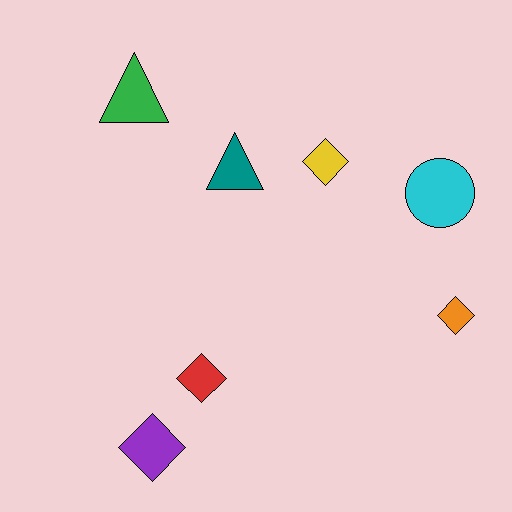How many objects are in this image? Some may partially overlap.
There are 7 objects.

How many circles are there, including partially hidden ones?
There is 1 circle.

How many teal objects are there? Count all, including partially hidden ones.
There is 1 teal object.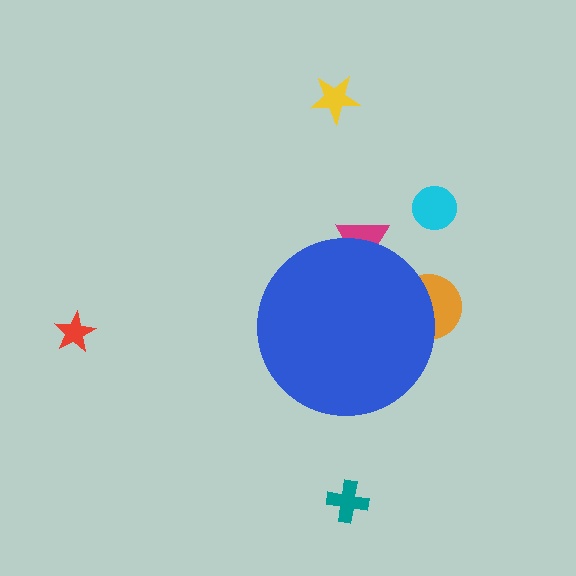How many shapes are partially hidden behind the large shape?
2 shapes are partially hidden.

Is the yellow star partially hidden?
No, the yellow star is fully visible.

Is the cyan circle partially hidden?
No, the cyan circle is fully visible.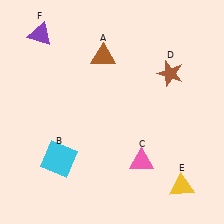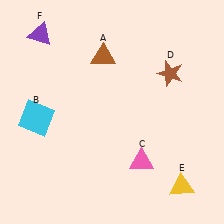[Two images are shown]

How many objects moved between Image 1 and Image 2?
1 object moved between the two images.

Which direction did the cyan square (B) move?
The cyan square (B) moved up.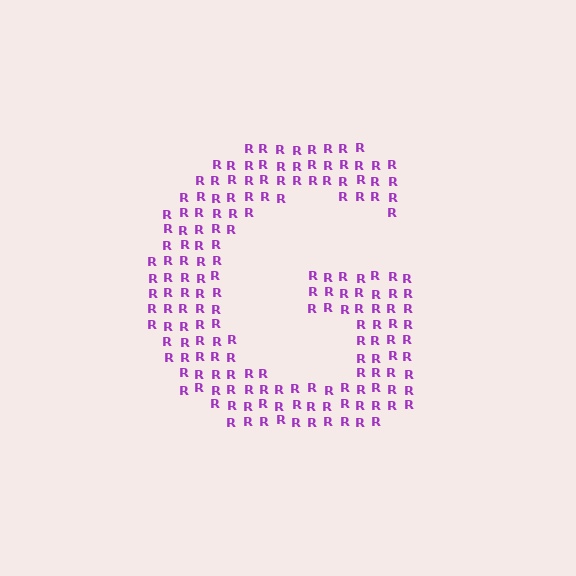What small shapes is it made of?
It is made of small letter R's.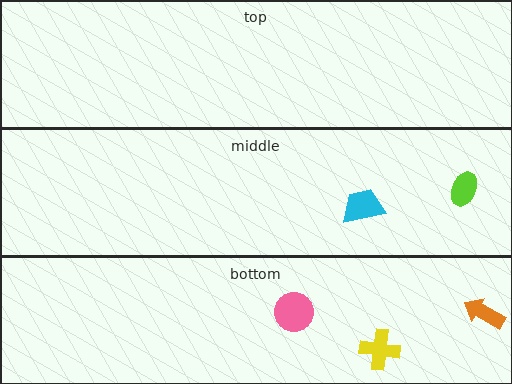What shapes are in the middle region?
The cyan trapezoid, the lime ellipse.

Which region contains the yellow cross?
The bottom region.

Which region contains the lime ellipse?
The middle region.